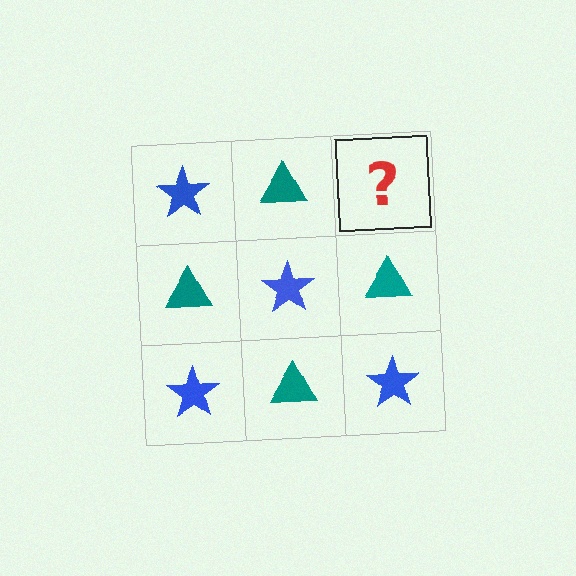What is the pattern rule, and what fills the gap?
The rule is that it alternates blue star and teal triangle in a checkerboard pattern. The gap should be filled with a blue star.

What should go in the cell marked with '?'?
The missing cell should contain a blue star.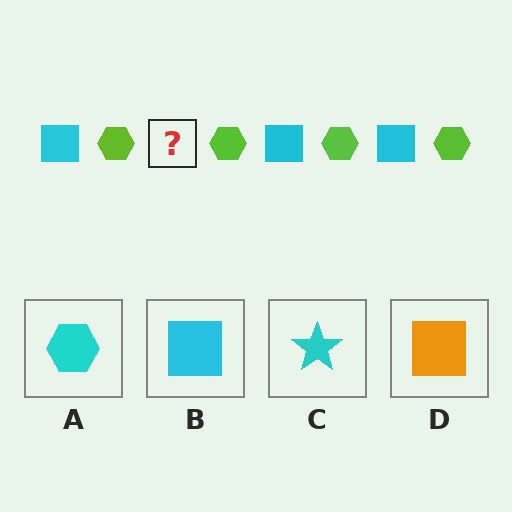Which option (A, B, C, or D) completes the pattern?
B.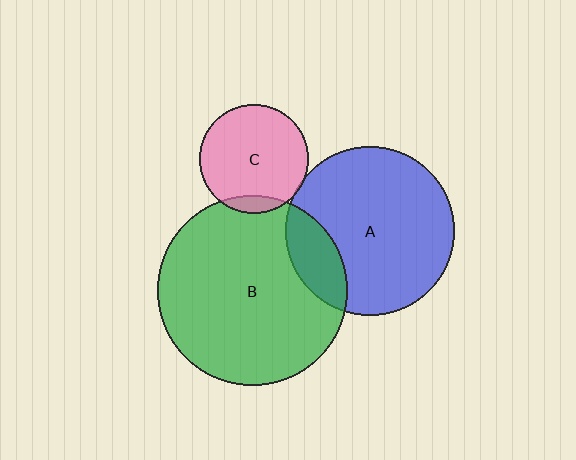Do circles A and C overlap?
Yes.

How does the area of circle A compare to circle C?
Approximately 2.4 times.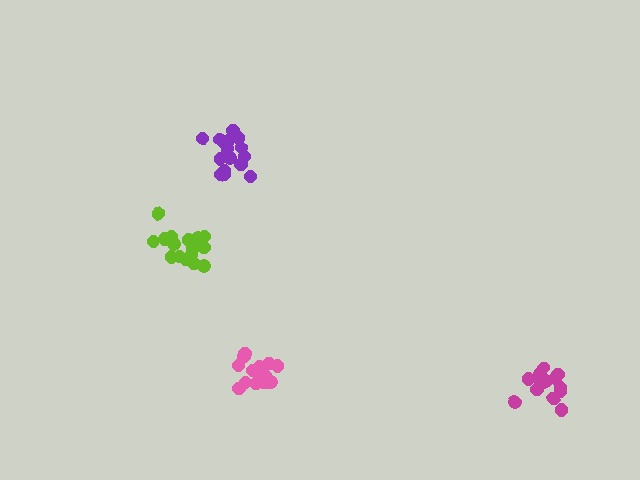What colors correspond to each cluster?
The clusters are colored: lime, purple, pink, magenta.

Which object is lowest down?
The magenta cluster is bottommost.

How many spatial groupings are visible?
There are 4 spatial groupings.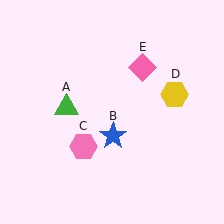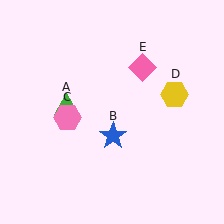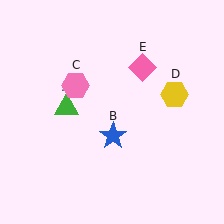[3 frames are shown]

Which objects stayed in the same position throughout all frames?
Green triangle (object A) and blue star (object B) and yellow hexagon (object D) and pink diamond (object E) remained stationary.